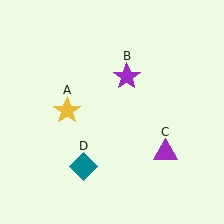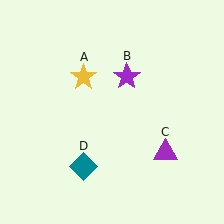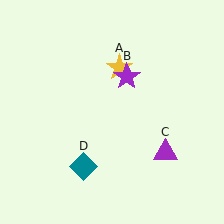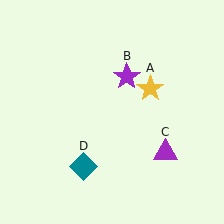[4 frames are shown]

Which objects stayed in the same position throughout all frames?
Purple star (object B) and purple triangle (object C) and teal diamond (object D) remained stationary.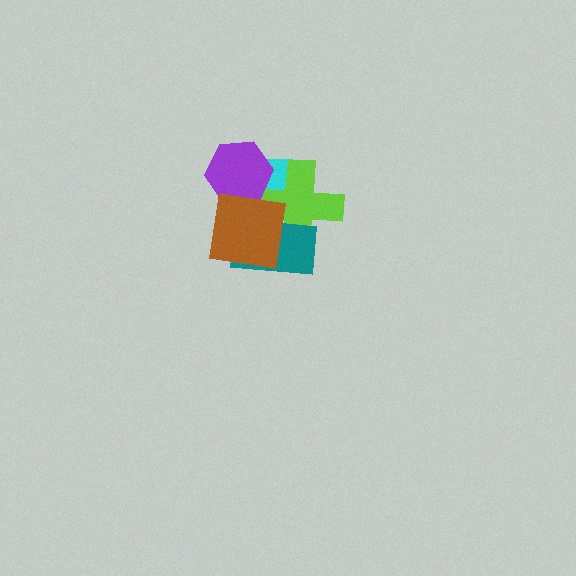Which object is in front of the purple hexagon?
The brown square is in front of the purple hexagon.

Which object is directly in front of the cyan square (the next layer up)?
The lime cross is directly in front of the cyan square.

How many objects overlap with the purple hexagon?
3 objects overlap with the purple hexagon.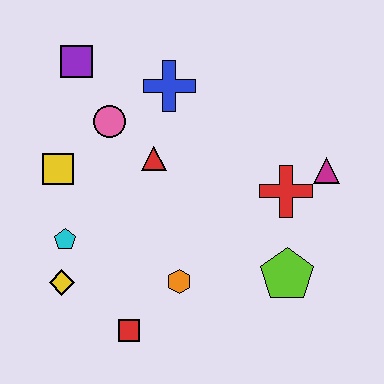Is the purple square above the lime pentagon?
Yes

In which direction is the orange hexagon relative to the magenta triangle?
The orange hexagon is to the left of the magenta triangle.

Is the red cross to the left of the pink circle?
No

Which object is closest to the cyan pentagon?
The yellow diamond is closest to the cyan pentagon.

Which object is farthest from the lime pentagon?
The purple square is farthest from the lime pentagon.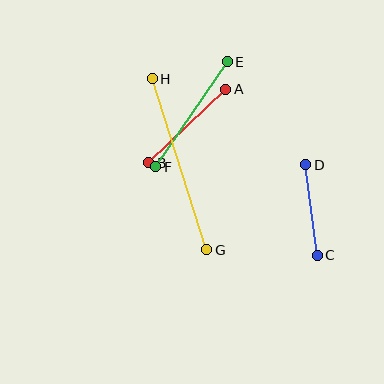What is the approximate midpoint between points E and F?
The midpoint is at approximately (192, 114) pixels.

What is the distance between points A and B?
The distance is approximately 107 pixels.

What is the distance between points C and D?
The distance is approximately 91 pixels.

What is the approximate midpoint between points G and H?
The midpoint is at approximately (180, 164) pixels.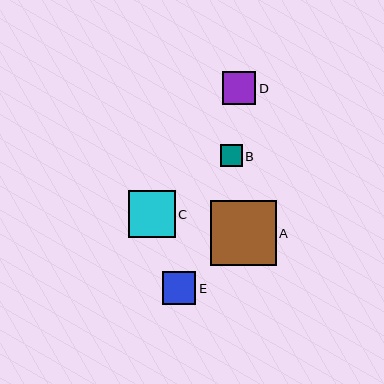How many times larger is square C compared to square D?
Square C is approximately 1.4 times the size of square D.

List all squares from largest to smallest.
From largest to smallest: A, C, D, E, B.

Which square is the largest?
Square A is the largest with a size of approximately 65 pixels.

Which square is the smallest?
Square B is the smallest with a size of approximately 22 pixels.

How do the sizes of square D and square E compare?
Square D and square E are approximately the same size.